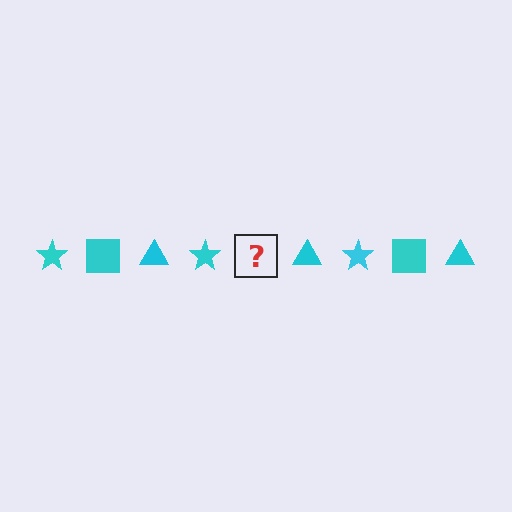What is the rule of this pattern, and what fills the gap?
The rule is that the pattern cycles through star, square, triangle shapes in cyan. The gap should be filled with a cyan square.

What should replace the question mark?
The question mark should be replaced with a cyan square.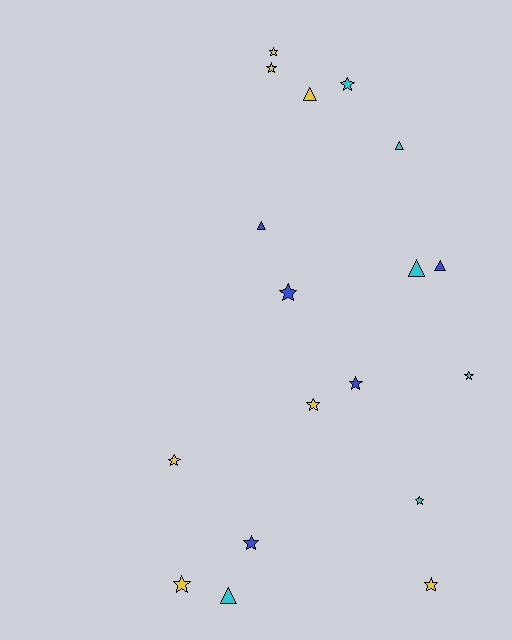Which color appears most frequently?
Yellow, with 7 objects.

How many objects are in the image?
There are 18 objects.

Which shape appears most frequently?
Star, with 12 objects.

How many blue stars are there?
There are 3 blue stars.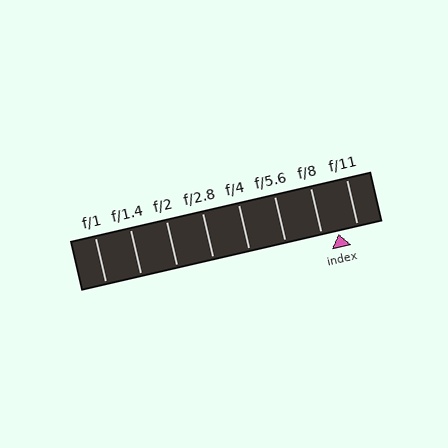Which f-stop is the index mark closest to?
The index mark is closest to f/8.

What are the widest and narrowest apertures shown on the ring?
The widest aperture shown is f/1 and the narrowest is f/11.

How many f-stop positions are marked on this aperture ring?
There are 8 f-stop positions marked.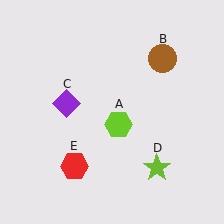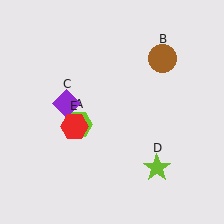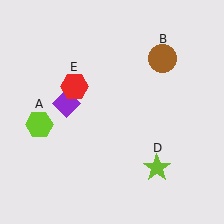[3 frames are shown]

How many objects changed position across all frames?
2 objects changed position: lime hexagon (object A), red hexagon (object E).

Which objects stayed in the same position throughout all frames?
Brown circle (object B) and purple diamond (object C) and lime star (object D) remained stationary.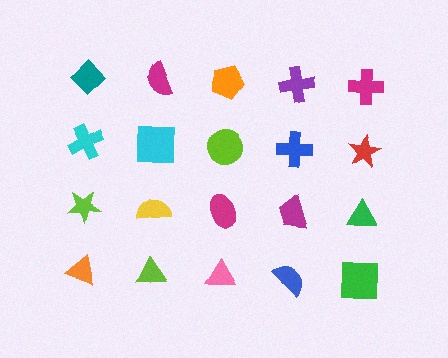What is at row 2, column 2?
A cyan square.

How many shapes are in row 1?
5 shapes.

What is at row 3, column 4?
A magenta trapezoid.